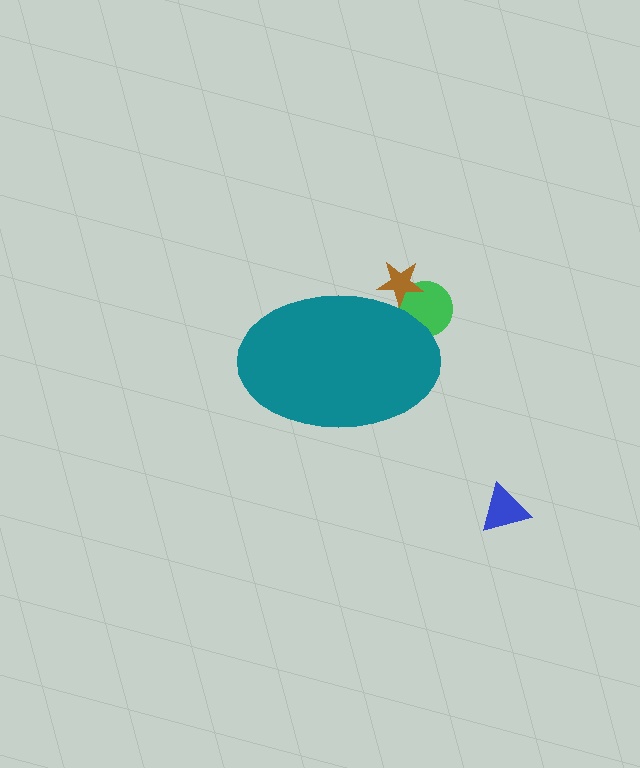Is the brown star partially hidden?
Yes, the brown star is partially hidden behind the teal ellipse.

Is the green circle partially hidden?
Yes, the green circle is partially hidden behind the teal ellipse.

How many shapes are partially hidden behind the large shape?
2 shapes are partially hidden.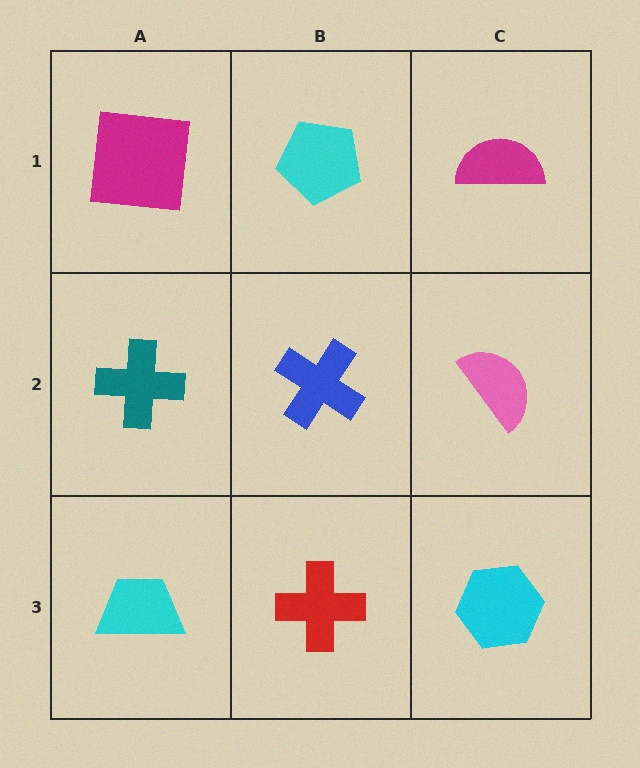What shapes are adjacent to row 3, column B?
A blue cross (row 2, column B), a cyan trapezoid (row 3, column A), a cyan hexagon (row 3, column C).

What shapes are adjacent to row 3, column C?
A pink semicircle (row 2, column C), a red cross (row 3, column B).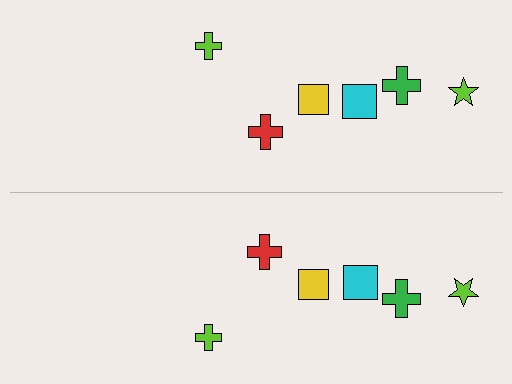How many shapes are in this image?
There are 12 shapes in this image.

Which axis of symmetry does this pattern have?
The pattern has a horizontal axis of symmetry running through the center of the image.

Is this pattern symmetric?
Yes, this pattern has bilateral (reflection) symmetry.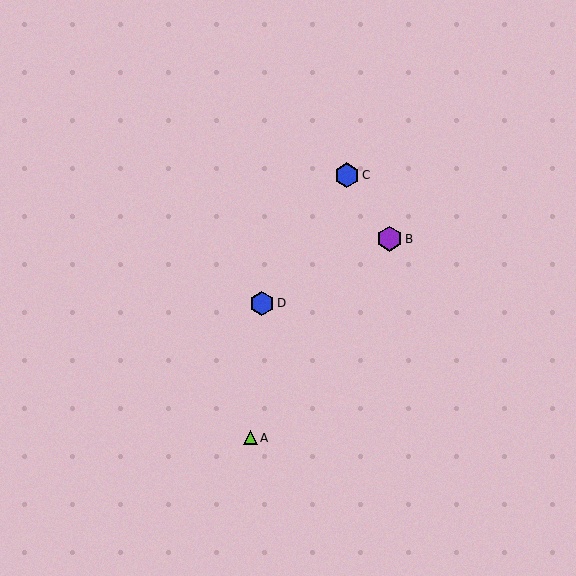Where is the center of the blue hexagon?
The center of the blue hexagon is at (347, 175).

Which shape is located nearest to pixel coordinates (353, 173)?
The blue hexagon (labeled C) at (347, 175) is nearest to that location.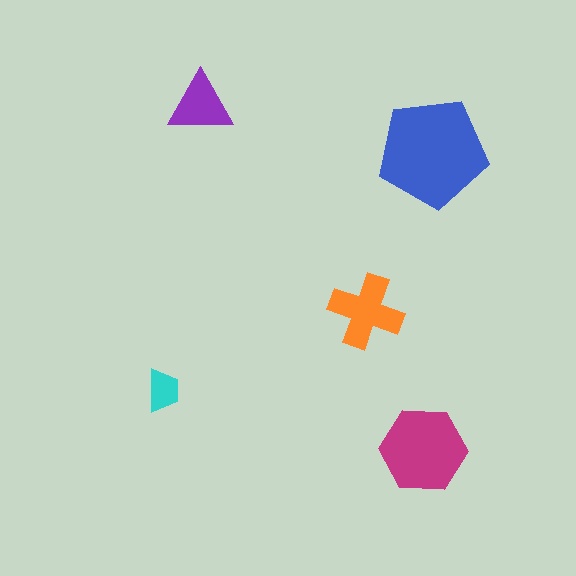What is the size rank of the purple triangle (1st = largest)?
4th.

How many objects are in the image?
There are 5 objects in the image.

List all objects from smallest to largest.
The cyan trapezoid, the purple triangle, the orange cross, the magenta hexagon, the blue pentagon.